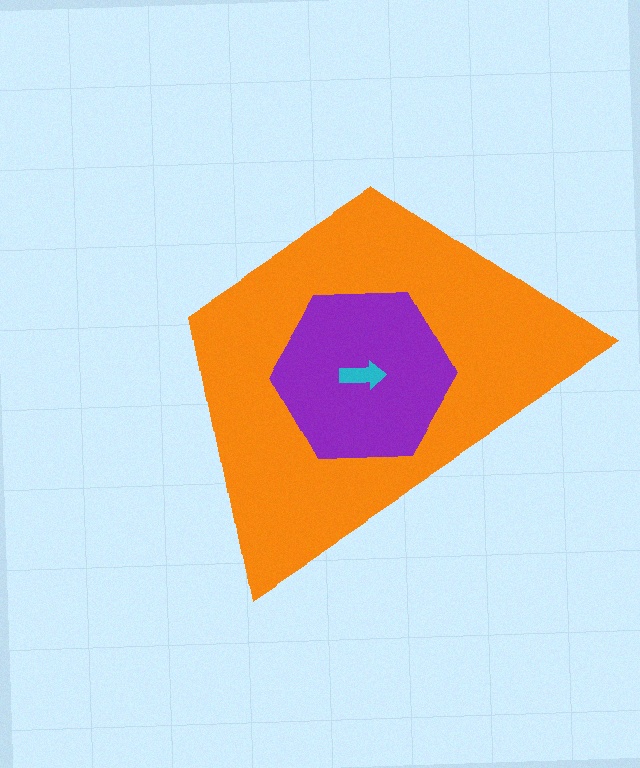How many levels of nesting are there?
3.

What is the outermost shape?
The orange trapezoid.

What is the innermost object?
The cyan arrow.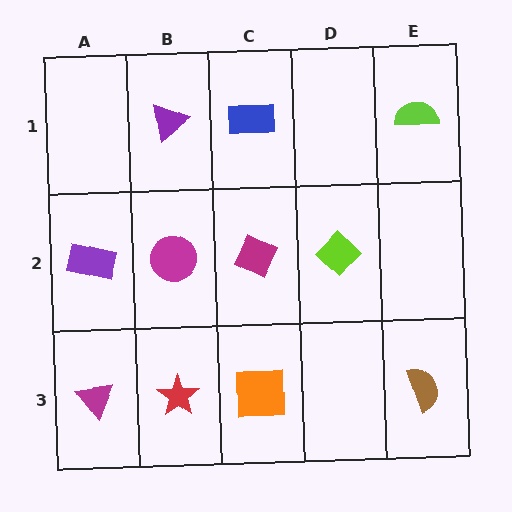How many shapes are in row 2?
4 shapes.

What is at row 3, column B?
A red star.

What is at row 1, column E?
A lime semicircle.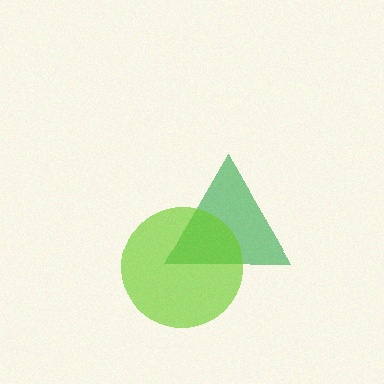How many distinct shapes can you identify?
There are 2 distinct shapes: a green triangle, a lime circle.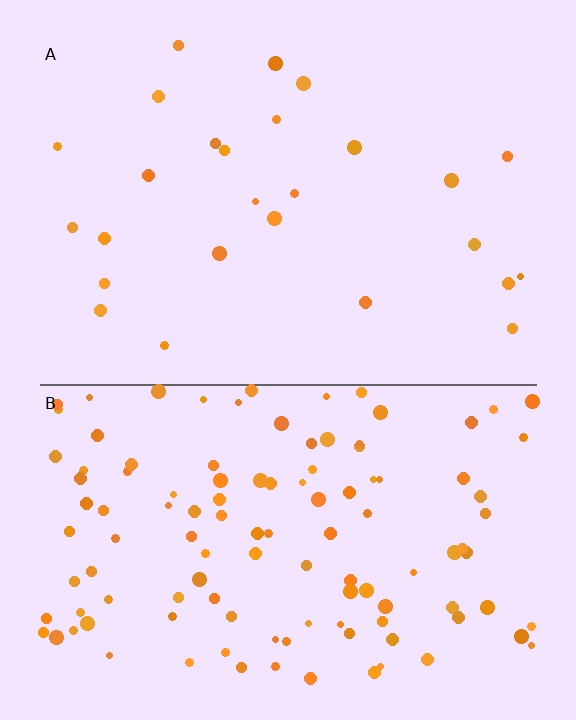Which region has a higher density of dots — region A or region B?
B (the bottom).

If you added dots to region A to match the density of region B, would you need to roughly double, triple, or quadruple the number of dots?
Approximately quadruple.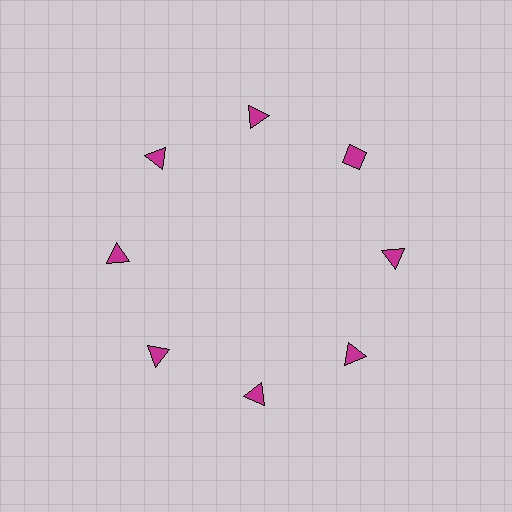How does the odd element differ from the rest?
It has a different shape: diamond instead of triangle.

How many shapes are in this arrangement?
There are 8 shapes arranged in a ring pattern.